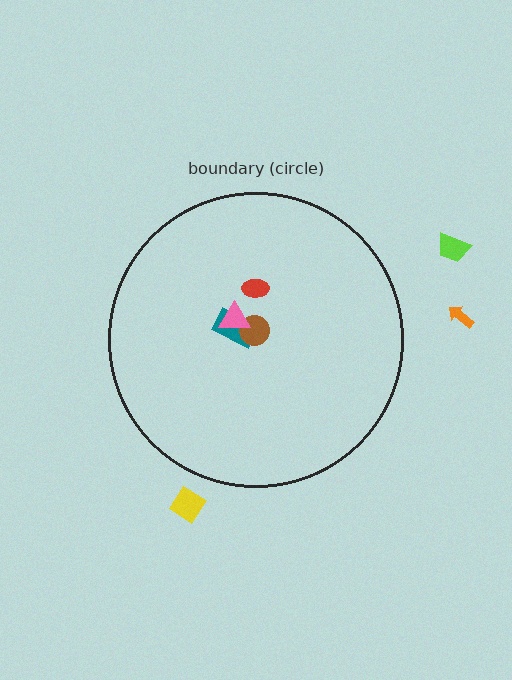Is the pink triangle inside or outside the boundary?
Inside.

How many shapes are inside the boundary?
4 inside, 3 outside.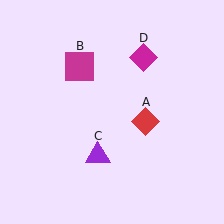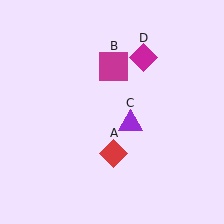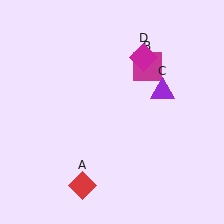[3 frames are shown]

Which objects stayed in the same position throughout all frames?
Magenta diamond (object D) remained stationary.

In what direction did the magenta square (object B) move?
The magenta square (object B) moved right.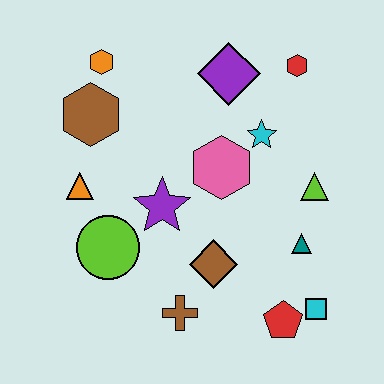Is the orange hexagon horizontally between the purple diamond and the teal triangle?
No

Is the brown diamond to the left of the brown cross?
No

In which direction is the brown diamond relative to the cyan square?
The brown diamond is to the left of the cyan square.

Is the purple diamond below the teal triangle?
No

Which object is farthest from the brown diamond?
The orange hexagon is farthest from the brown diamond.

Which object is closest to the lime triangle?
The teal triangle is closest to the lime triangle.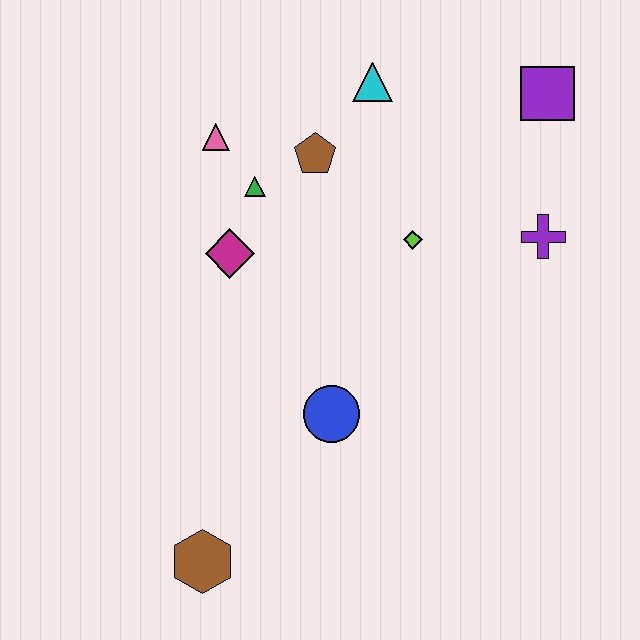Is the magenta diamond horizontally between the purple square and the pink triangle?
Yes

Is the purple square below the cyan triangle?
Yes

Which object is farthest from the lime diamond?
The brown hexagon is farthest from the lime diamond.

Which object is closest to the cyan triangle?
The brown pentagon is closest to the cyan triangle.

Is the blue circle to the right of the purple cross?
No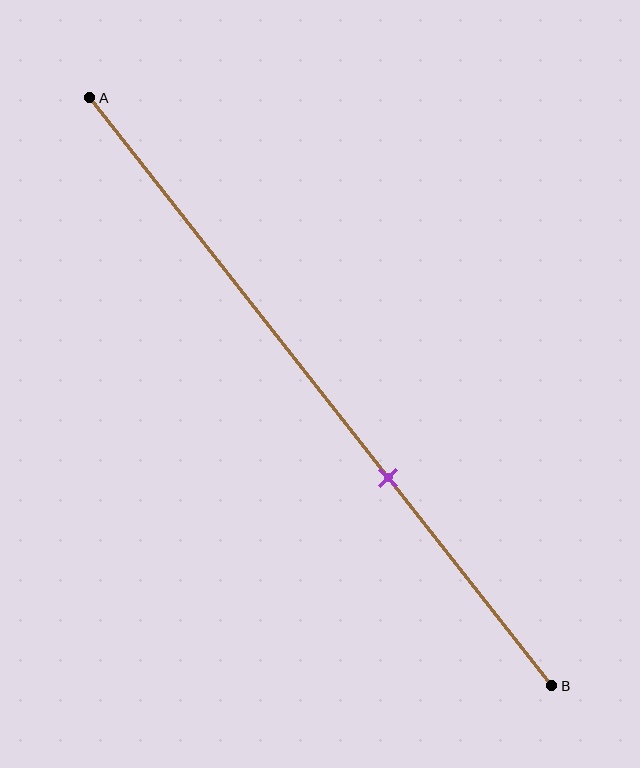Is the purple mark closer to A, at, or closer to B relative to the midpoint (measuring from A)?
The purple mark is closer to point B than the midpoint of segment AB.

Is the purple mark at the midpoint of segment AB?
No, the mark is at about 65% from A, not at the 50% midpoint.